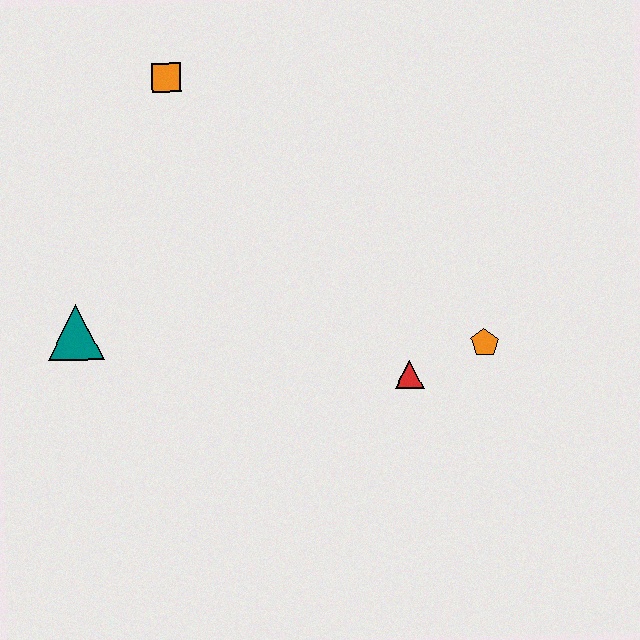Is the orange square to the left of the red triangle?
Yes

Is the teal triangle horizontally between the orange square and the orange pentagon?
No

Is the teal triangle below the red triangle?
No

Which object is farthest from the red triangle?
The orange square is farthest from the red triangle.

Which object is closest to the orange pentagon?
The red triangle is closest to the orange pentagon.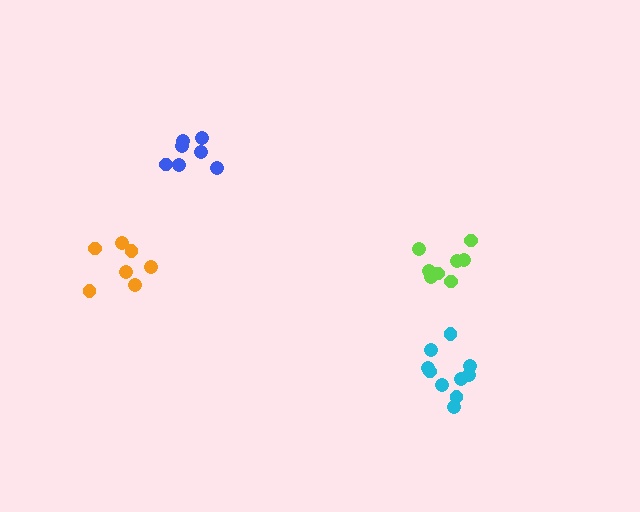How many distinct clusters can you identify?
There are 4 distinct clusters.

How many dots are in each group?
Group 1: 7 dots, Group 2: 7 dots, Group 3: 10 dots, Group 4: 8 dots (32 total).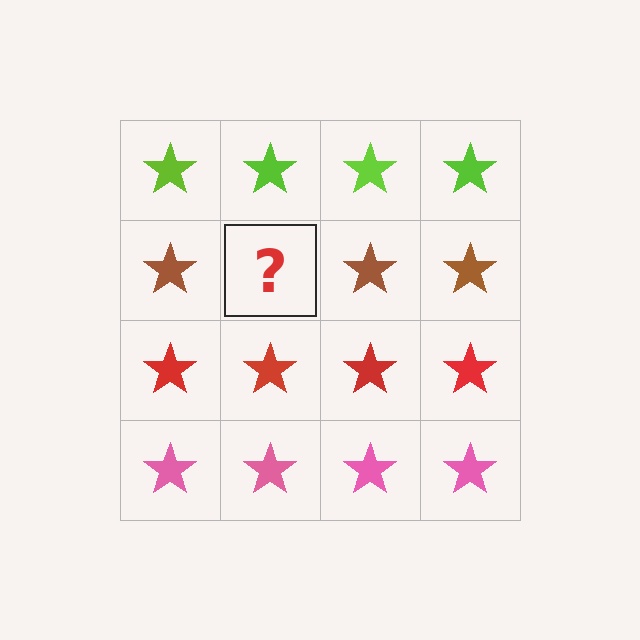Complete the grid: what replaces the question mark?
The question mark should be replaced with a brown star.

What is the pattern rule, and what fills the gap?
The rule is that each row has a consistent color. The gap should be filled with a brown star.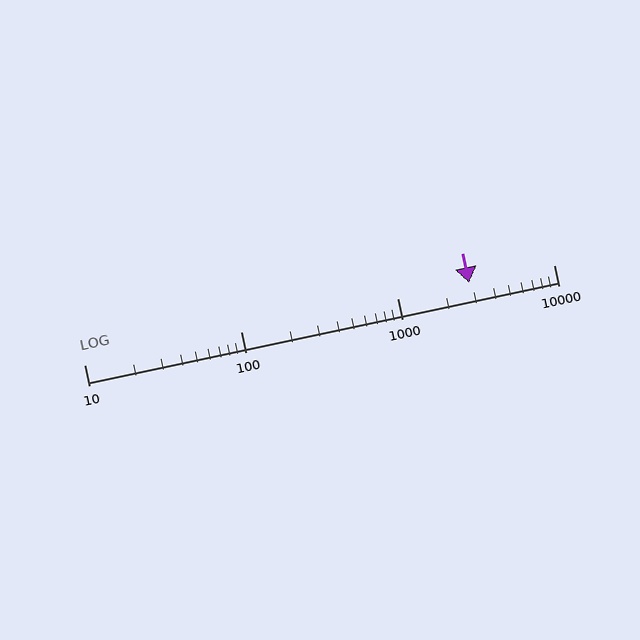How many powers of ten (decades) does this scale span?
The scale spans 3 decades, from 10 to 10000.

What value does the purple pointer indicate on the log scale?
The pointer indicates approximately 2900.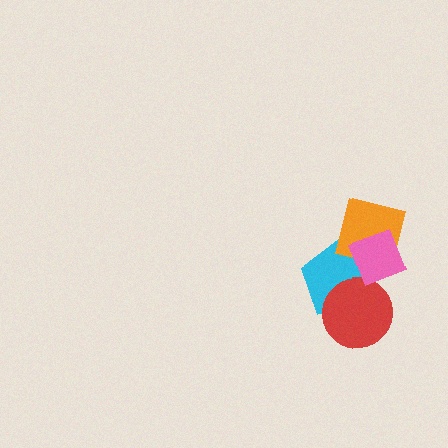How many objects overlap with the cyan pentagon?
3 objects overlap with the cyan pentagon.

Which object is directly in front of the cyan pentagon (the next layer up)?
The red circle is directly in front of the cyan pentagon.